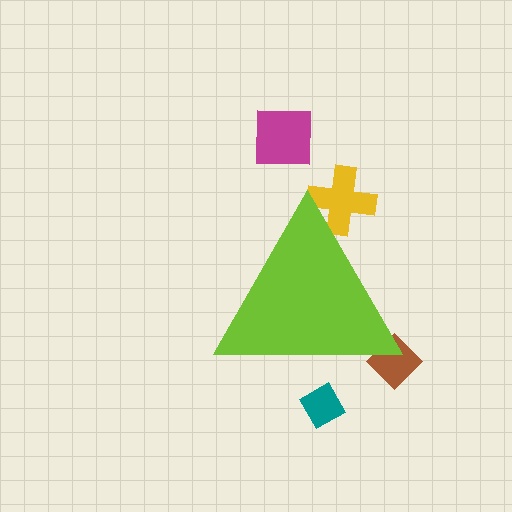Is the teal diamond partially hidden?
Yes, the teal diamond is partially hidden behind the lime triangle.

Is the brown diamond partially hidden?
Yes, the brown diamond is partially hidden behind the lime triangle.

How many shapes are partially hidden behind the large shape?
3 shapes are partially hidden.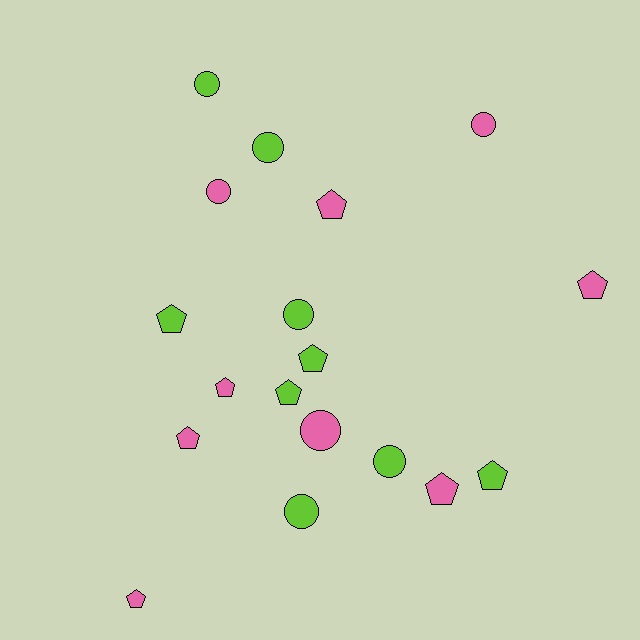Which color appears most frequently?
Lime, with 9 objects.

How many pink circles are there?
There are 3 pink circles.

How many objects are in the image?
There are 18 objects.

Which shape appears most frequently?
Pentagon, with 10 objects.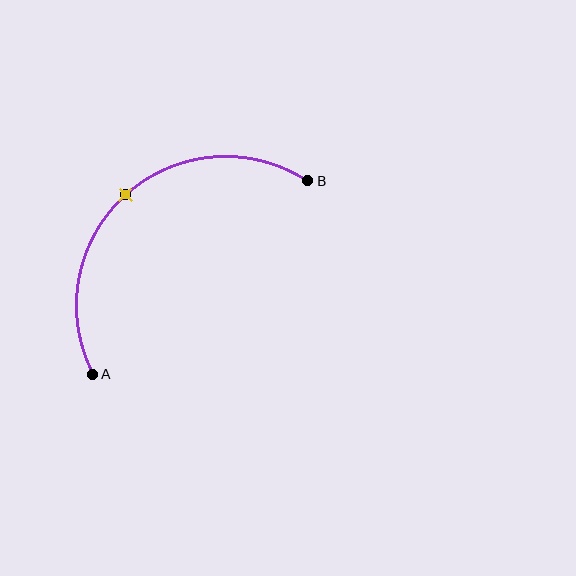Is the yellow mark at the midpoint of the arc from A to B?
Yes. The yellow mark lies on the arc at equal arc-length from both A and B — it is the arc midpoint.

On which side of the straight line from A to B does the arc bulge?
The arc bulges above and to the left of the straight line connecting A and B.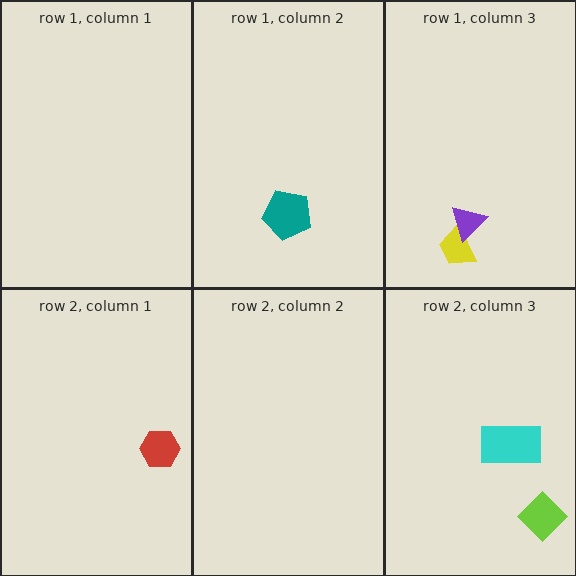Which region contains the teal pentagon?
The row 1, column 2 region.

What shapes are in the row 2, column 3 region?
The cyan rectangle, the lime diamond.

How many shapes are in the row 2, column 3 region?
2.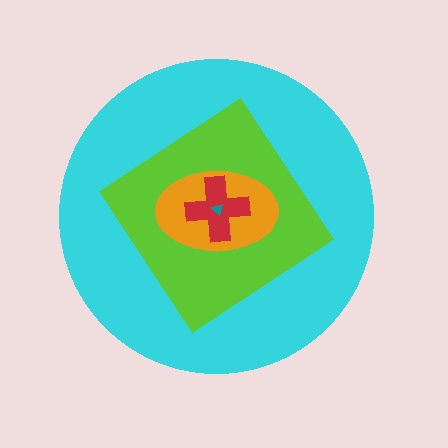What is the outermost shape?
The cyan circle.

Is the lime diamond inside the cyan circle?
Yes.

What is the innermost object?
The teal triangle.